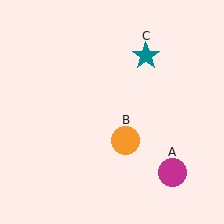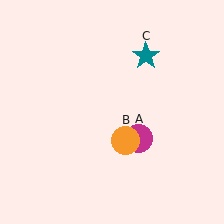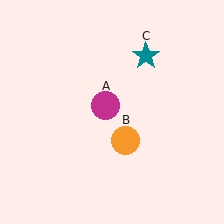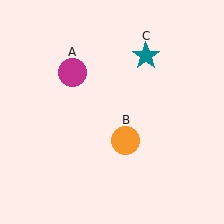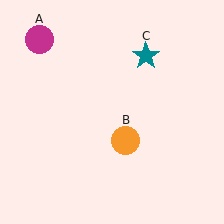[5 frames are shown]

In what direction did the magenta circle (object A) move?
The magenta circle (object A) moved up and to the left.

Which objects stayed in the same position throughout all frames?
Orange circle (object B) and teal star (object C) remained stationary.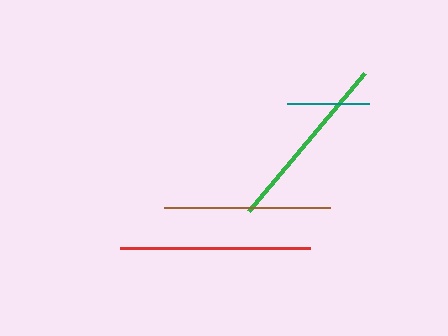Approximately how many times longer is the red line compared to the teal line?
The red line is approximately 2.3 times the length of the teal line.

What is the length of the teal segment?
The teal segment is approximately 82 pixels long.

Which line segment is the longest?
The red line is the longest at approximately 191 pixels.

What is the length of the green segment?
The green segment is approximately 181 pixels long.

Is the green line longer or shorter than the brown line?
The green line is longer than the brown line.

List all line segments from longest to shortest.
From longest to shortest: red, green, brown, teal.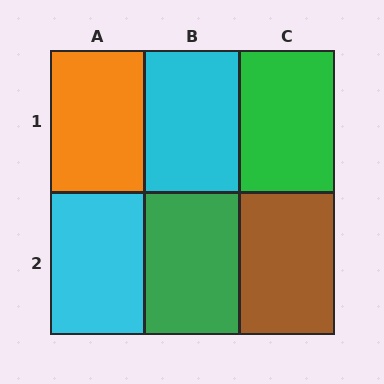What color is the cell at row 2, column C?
Brown.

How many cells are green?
2 cells are green.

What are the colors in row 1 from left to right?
Orange, cyan, green.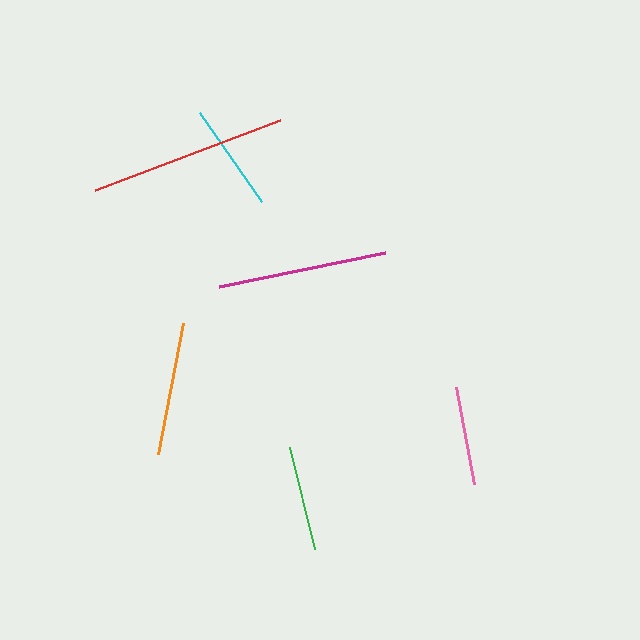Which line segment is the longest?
The red line is the longest at approximately 198 pixels.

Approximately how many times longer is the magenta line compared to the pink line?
The magenta line is approximately 1.7 times the length of the pink line.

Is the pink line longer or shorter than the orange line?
The orange line is longer than the pink line.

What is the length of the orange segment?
The orange segment is approximately 133 pixels long.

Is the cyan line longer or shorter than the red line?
The red line is longer than the cyan line.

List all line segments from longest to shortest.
From longest to shortest: red, magenta, orange, cyan, green, pink.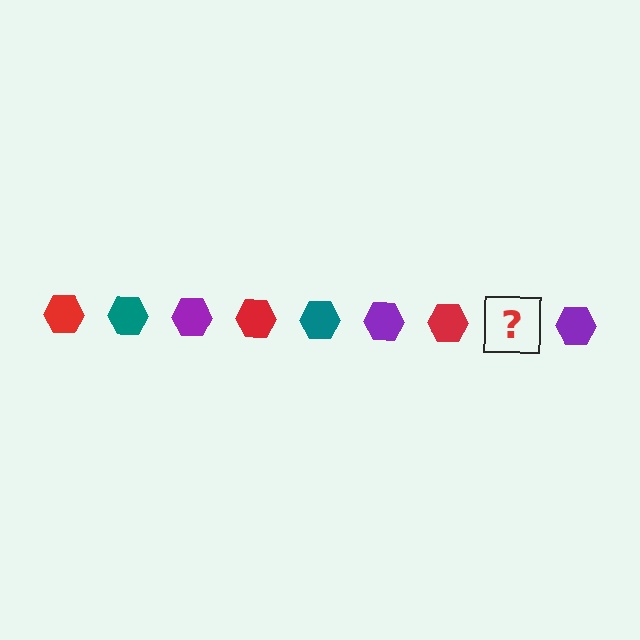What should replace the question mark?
The question mark should be replaced with a teal hexagon.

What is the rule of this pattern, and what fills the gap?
The rule is that the pattern cycles through red, teal, purple hexagons. The gap should be filled with a teal hexagon.